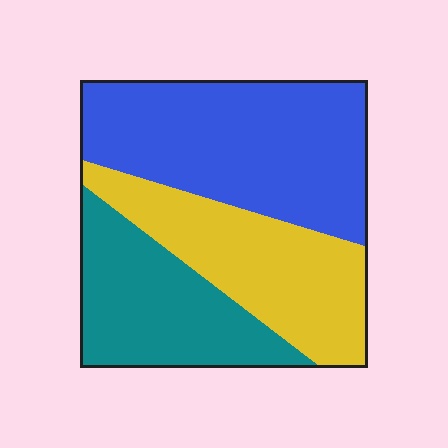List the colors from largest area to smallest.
From largest to smallest: blue, yellow, teal.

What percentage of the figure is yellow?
Yellow covers 30% of the figure.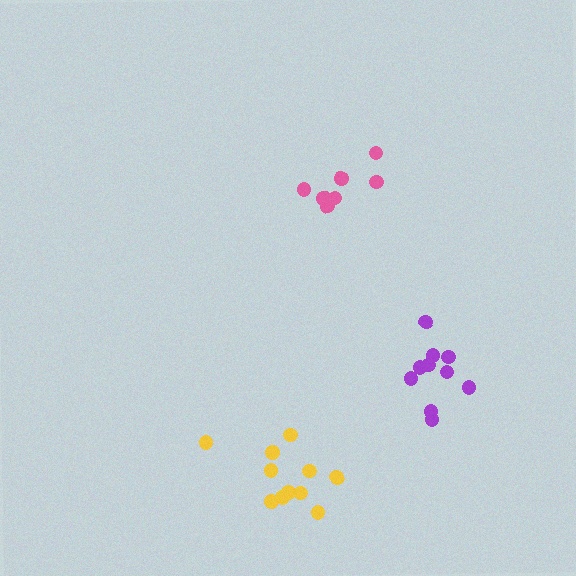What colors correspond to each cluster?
The clusters are colored: purple, pink, yellow.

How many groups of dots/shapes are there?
There are 3 groups.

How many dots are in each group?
Group 1: 10 dots, Group 2: 7 dots, Group 3: 11 dots (28 total).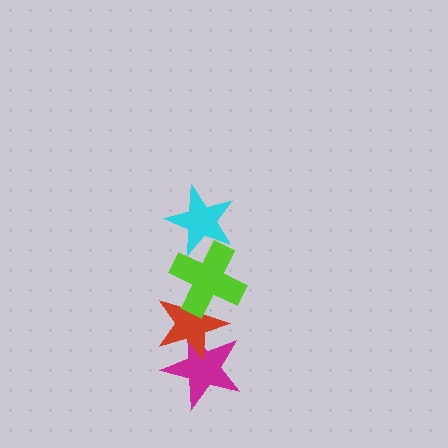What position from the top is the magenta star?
The magenta star is 4th from the top.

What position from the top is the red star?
The red star is 3rd from the top.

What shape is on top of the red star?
The lime cross is on top of the red star.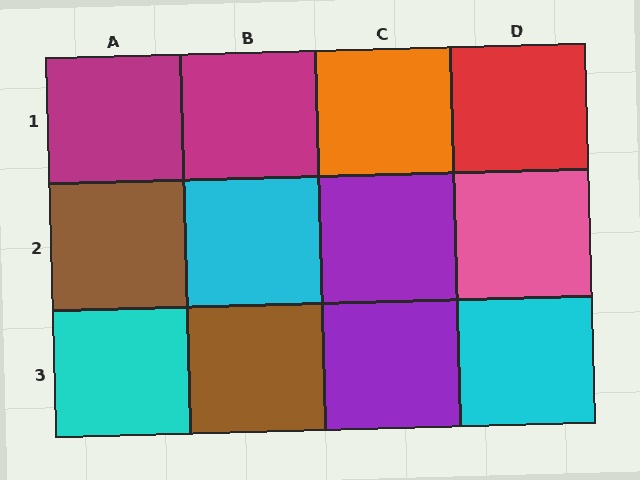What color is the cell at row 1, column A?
Magenta.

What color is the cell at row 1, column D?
Red.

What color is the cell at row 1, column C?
Orange.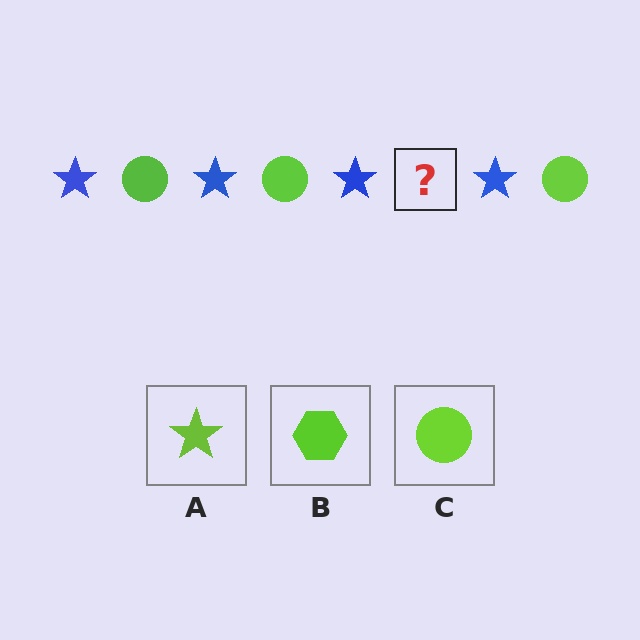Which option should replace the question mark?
Option C.